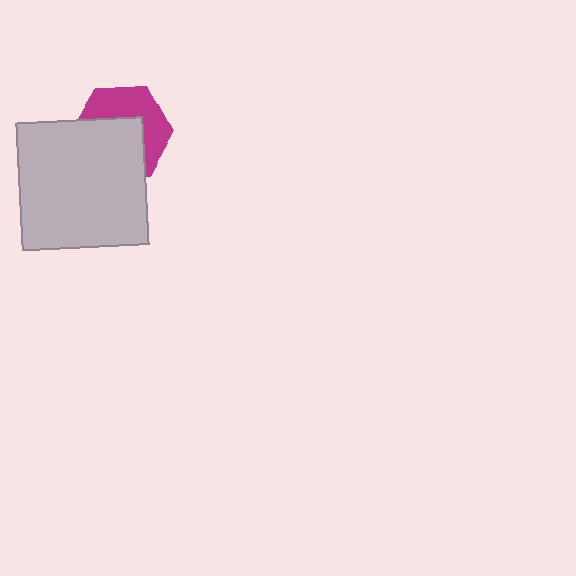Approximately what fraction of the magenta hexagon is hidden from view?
Roughly 53% of the magenta hexagon is hidden behind the light gray square.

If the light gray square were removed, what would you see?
You would see the complete magenta hexagon.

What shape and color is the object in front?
The object in front is a light gray square.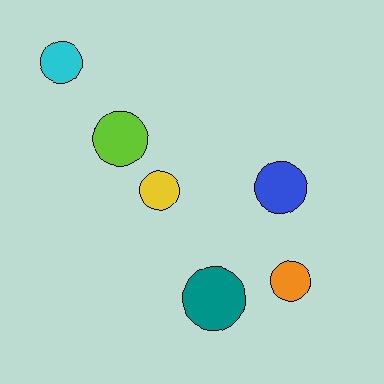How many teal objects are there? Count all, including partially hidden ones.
There is 1 teal object.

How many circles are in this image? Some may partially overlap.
There are 6 circles.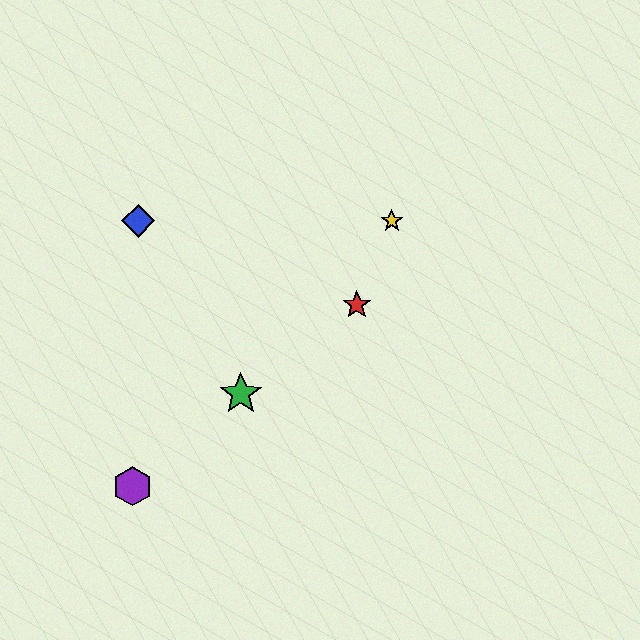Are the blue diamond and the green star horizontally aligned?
No, the blue diamond is at y≈221 and the green star is at y≈394.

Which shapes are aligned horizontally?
The blue diamond, the yellow star are aligned horizontally.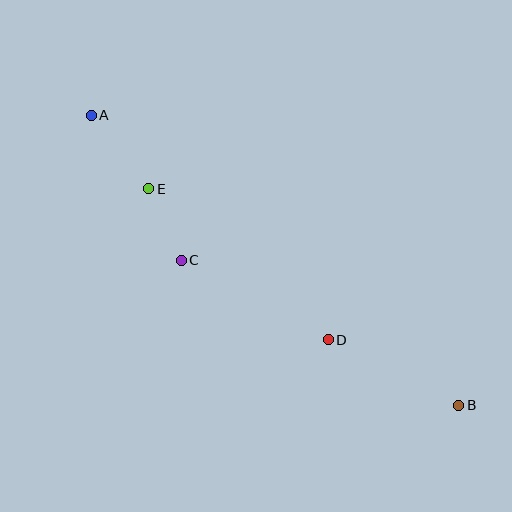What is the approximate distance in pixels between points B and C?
The distance between B and C is approximately 313 pixels.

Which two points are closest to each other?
Points C and E are closest to each other.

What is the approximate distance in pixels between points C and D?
The distance between C and D is approximately 167 pixels.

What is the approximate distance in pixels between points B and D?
The distance between B and D is approximately 146 pixels.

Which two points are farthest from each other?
Points A and B are farthest from each other.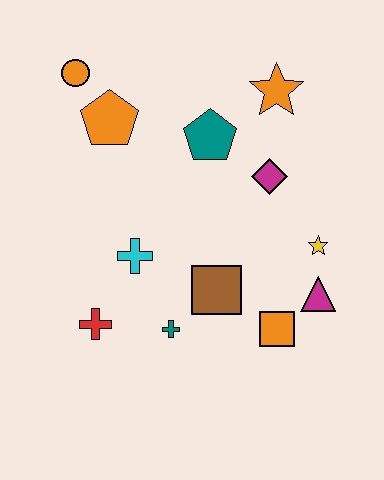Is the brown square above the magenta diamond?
No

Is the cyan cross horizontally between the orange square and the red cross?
Yes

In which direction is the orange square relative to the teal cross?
The orange square is to the right of the teal cross.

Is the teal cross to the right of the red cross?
Yes